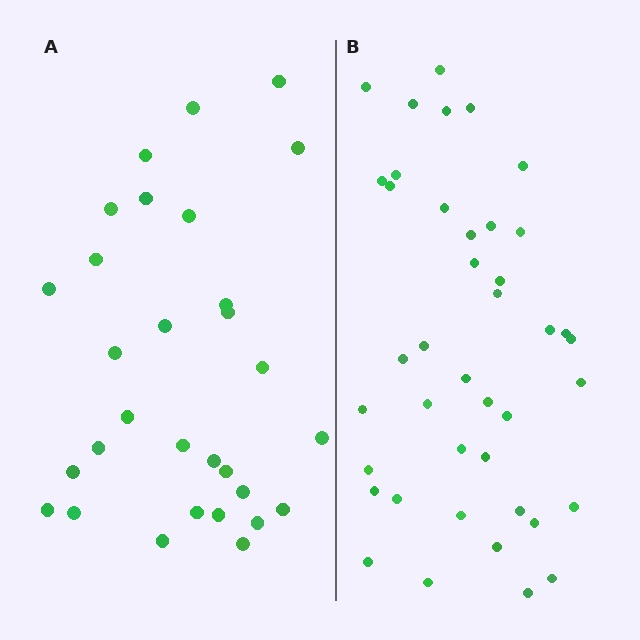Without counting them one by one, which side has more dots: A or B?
Region B (the right region) has more dots.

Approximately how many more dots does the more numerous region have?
Region B has roughly 12 or so more dots than region A.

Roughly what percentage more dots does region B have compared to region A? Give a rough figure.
About 35% more.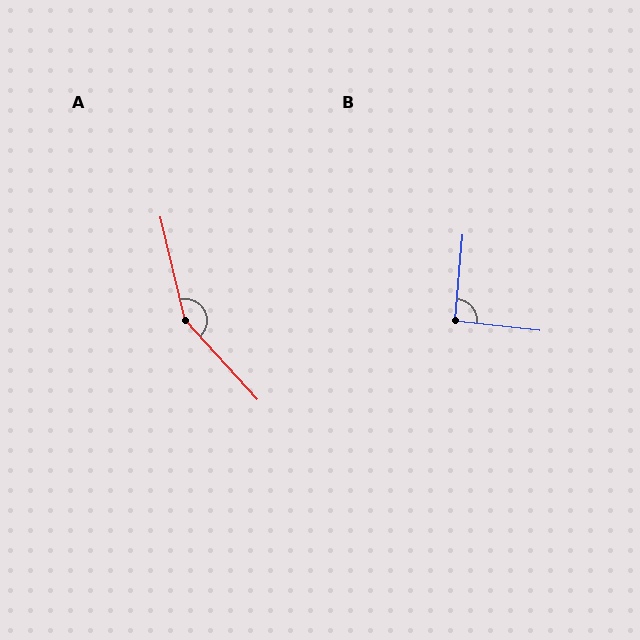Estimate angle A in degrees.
Approximately 151 degrees.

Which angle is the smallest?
B, at approximately 92 degrees.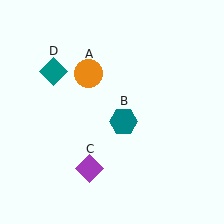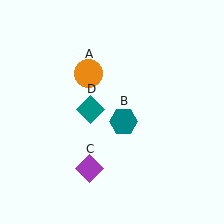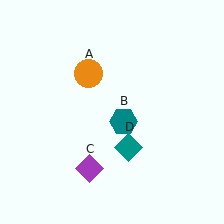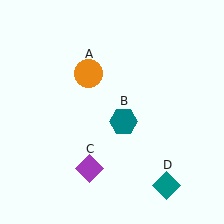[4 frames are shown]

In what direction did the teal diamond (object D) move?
The teal diamond (object D) moved down and to the right.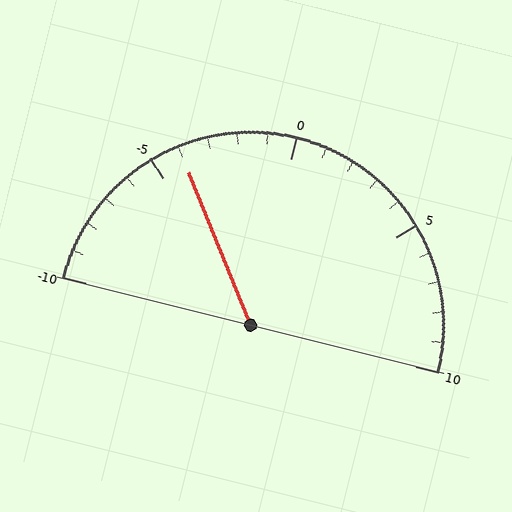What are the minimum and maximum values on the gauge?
The gauge ranges from -10 to 10.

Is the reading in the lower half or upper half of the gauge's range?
The reading is in the lower half of the range (-10 to 10).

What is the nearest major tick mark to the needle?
The nearest major tick mark is -5.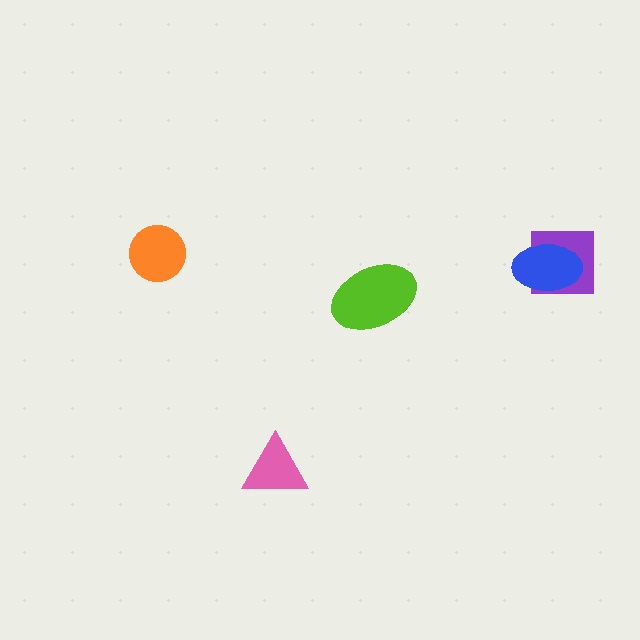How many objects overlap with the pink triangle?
0 objects overlap with the pink triangle.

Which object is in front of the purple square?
The blue ellipse is in front of the purple square.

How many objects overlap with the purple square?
1 object overlaps with the purple square.